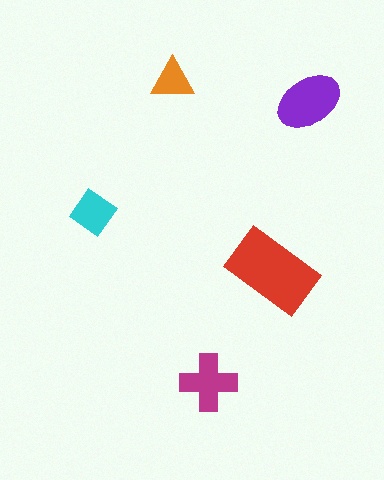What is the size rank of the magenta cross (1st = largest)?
3rd.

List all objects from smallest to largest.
The orange triangle, the cyan diamond, the magenta cross, the purple ellipse, the red rectangle.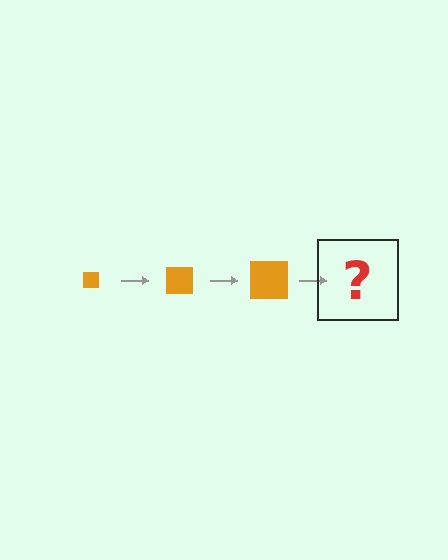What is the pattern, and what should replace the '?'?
The pattern is that the square gets progressively larger each step. The '?' should be an orange square, larger than the previous one.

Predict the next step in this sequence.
The next step is an orange square, larger than the previous one.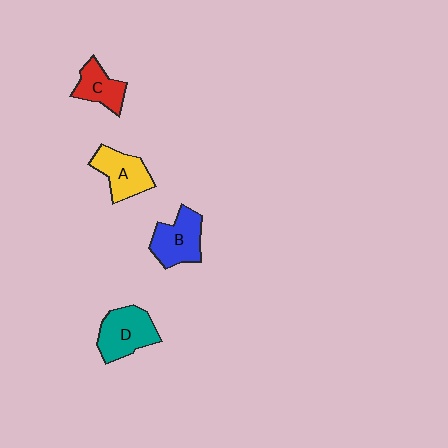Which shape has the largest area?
Shape D (teal).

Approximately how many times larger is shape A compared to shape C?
Approximately 1.2 times.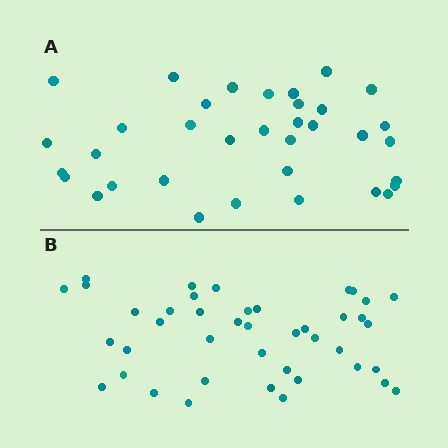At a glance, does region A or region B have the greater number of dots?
Region B (the bottom region) has more dots.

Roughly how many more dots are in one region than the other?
Region B has roughly 8 or so more dots than region A.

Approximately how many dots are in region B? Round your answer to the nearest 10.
About 40 dots. (The exact count is 42, which rounds to 40.)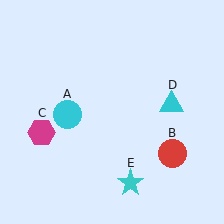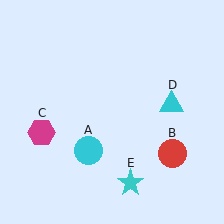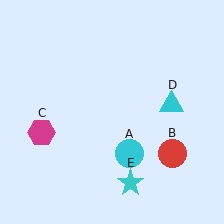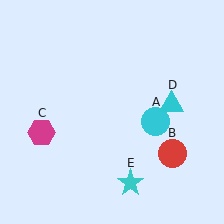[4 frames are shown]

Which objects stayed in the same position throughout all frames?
Red circle (object B) and magenta hexagon (object C) and cyan triangle (object D) and cyan star (object E) remained stationary.